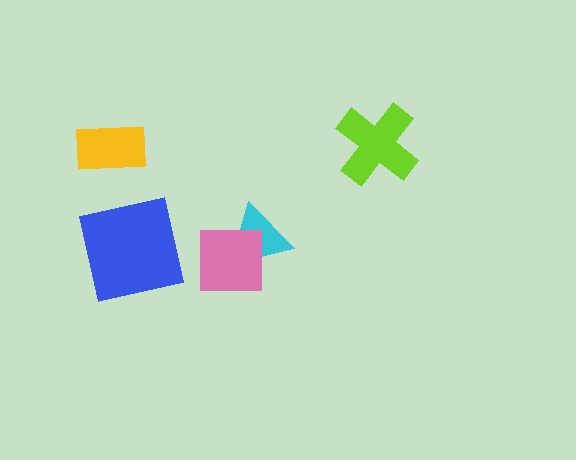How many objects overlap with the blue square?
0 objects overlap with the blue square.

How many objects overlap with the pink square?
1 object overlaps with the pink square.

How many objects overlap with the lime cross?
0 objects overlap with the lime cross.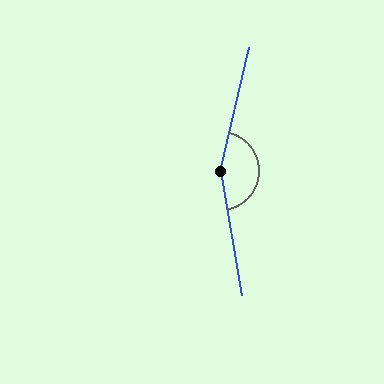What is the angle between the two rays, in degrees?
Approximately 157 degrees.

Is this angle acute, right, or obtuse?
It is obtuse.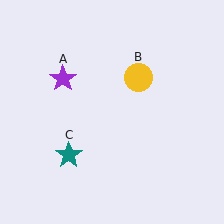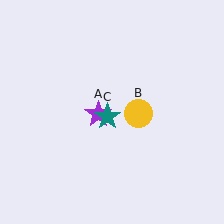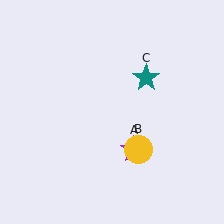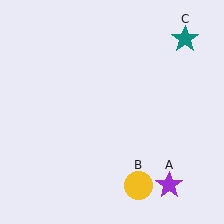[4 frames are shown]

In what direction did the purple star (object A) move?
The purple star (object A) moved down and to the right.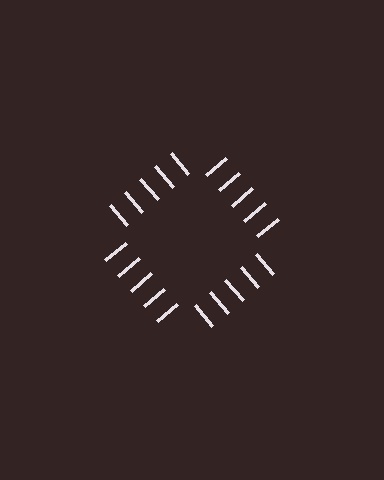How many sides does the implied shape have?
4 sides — the line-ends trace a square.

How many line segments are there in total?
20 — 5 along each of the 4 edges.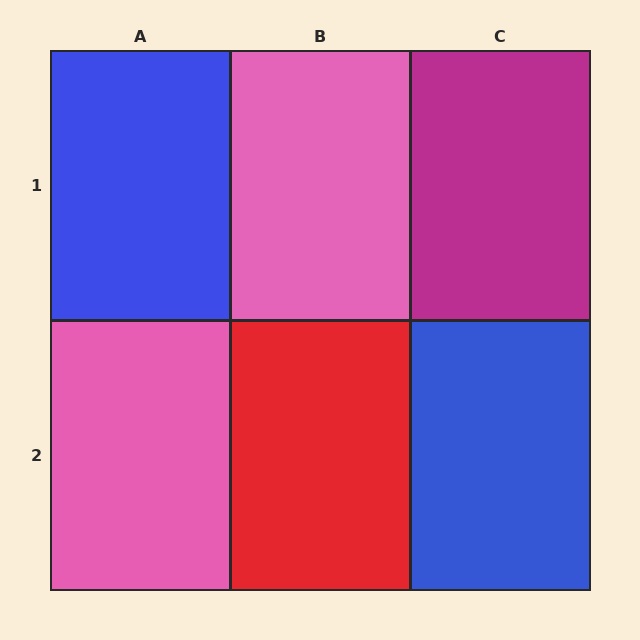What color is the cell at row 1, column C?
Magenta.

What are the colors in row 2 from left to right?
Pink, red, blue.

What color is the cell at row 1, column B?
Pink.